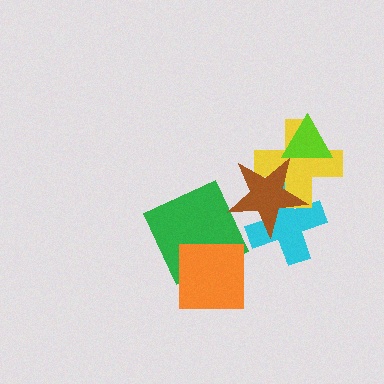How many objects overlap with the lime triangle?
1 object overlaps with the lime triangle.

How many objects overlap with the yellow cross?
3 objects overlap with the yellow cross.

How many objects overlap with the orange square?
1 object overlaps with the orange square.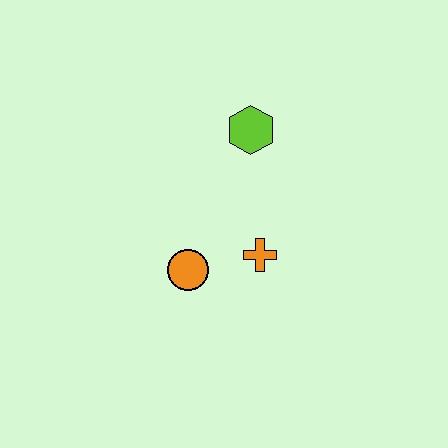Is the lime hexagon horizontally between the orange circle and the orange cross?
Yes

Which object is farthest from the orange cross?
The lime hexagon is farthest from the orange cross.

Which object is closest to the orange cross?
The orange circle is closest to the orange cross.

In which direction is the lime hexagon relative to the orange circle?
The lime hexagon is above the orange circle.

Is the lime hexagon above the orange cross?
Yes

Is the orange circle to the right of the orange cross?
No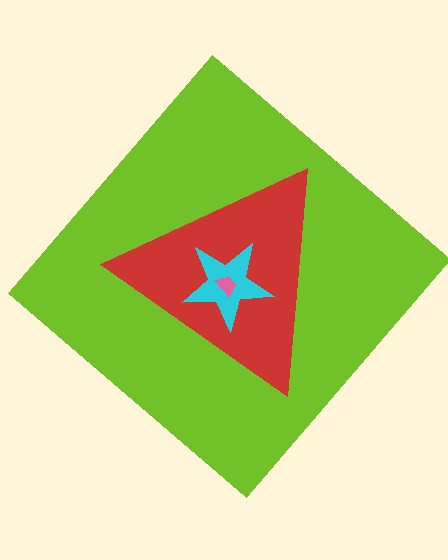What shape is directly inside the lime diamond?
The red triangle.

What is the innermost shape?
The pink trapezoid.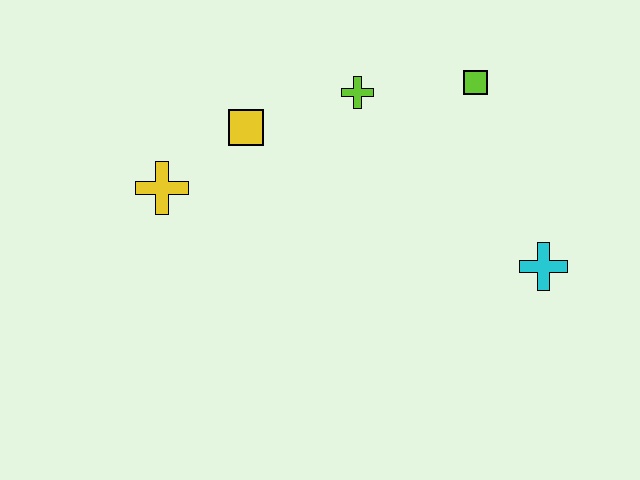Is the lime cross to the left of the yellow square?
No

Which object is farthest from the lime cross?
The cyan cross is farthest from the lime cross.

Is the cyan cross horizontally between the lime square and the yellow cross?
No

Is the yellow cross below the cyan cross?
No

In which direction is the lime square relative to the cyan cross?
The lime square is above the cyan cross.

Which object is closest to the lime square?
The lime cross is closest to the lime square.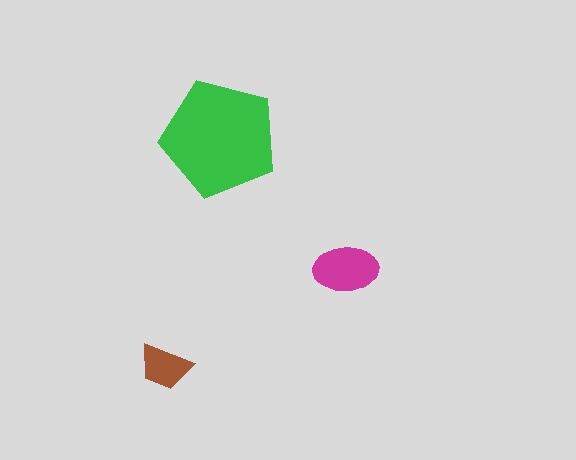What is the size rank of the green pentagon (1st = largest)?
1st.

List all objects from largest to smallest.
The green pentagon, the magenta ellipse, the brown trapezoid.